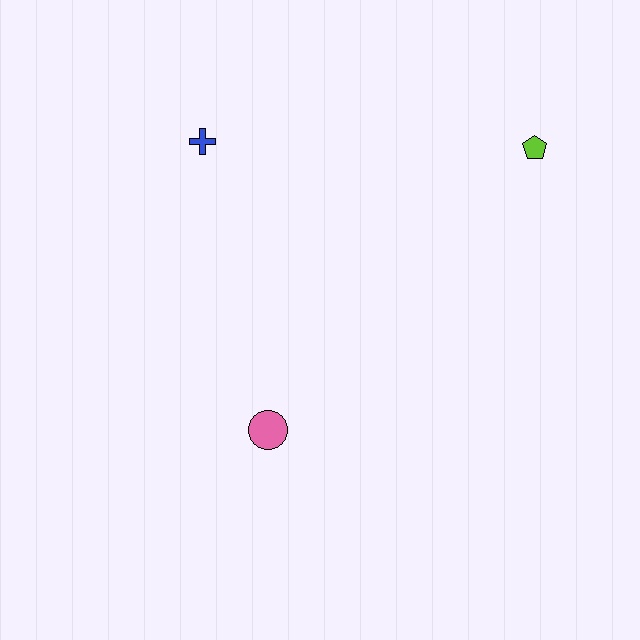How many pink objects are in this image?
There is 1 pink object.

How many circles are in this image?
There is 1 circle.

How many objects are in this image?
There are 3 objects.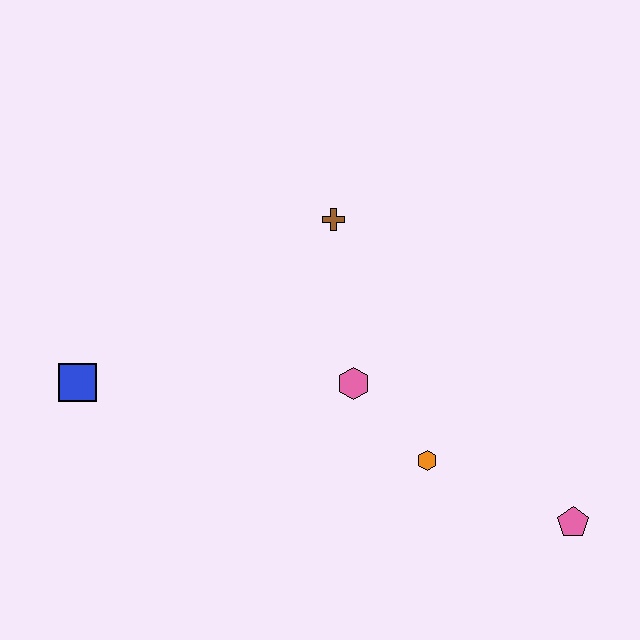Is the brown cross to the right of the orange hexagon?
No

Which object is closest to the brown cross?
The pink hexagon is closest to the brown cross.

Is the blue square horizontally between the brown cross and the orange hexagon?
No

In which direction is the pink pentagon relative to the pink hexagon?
The pink pentagon is to the right of the pink hexagon.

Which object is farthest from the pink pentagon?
The blue square is farthest from the pink pentagon.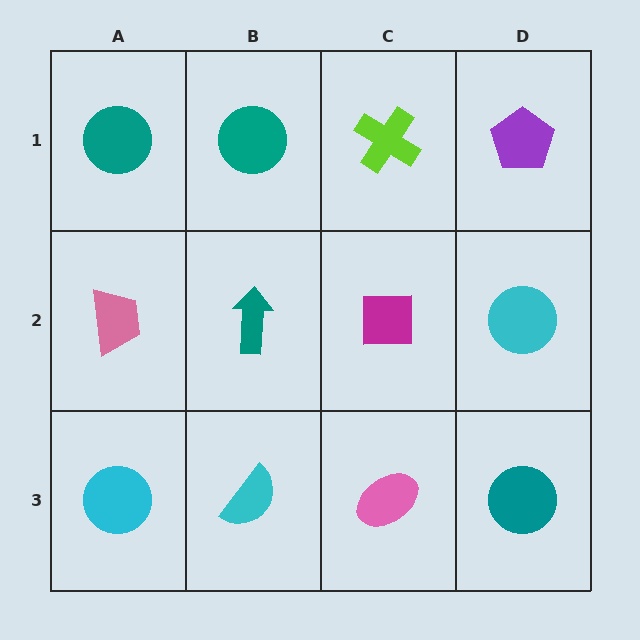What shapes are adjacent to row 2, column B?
A teal circle (row 1, column B), a cyan semicircle (row 3, column B), a pink trapezoid (row 2, column A), a magenta square (row 2, column C).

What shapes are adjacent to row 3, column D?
A cyan circle (row 2, column D), a pink ellipse (row 3, column C).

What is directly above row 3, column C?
A magenta square.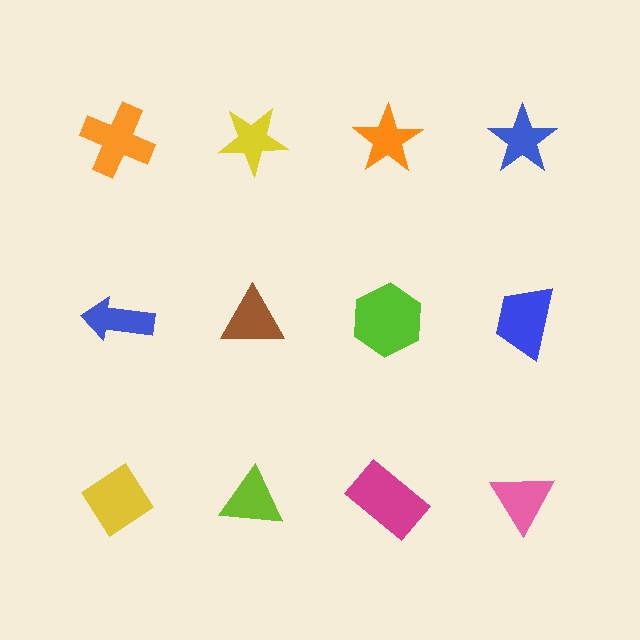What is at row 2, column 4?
A blue trapezoid.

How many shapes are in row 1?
4 shapes.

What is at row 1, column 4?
A blue star.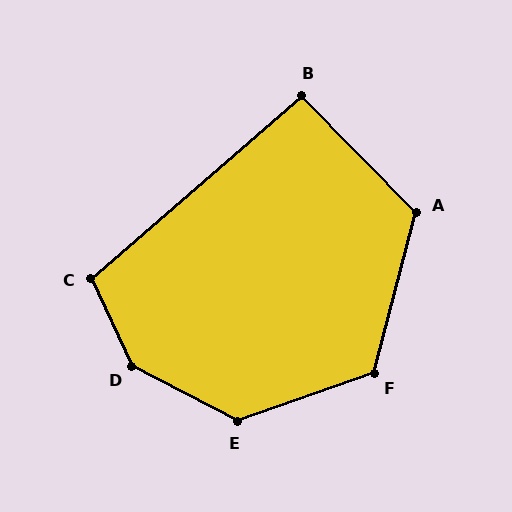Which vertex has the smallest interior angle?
B, at approximately 94 degrees.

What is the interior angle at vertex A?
Approximately 121 degrees (obtuse).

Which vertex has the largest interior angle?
D, at approximately 142 degrees.